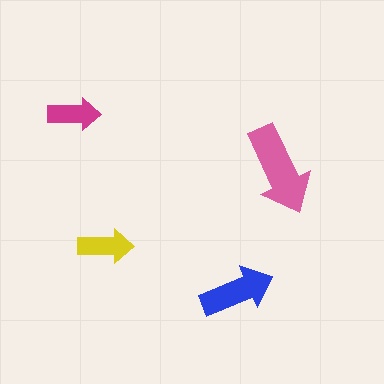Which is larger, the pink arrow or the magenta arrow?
The pink one.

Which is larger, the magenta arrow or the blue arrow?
The blue one.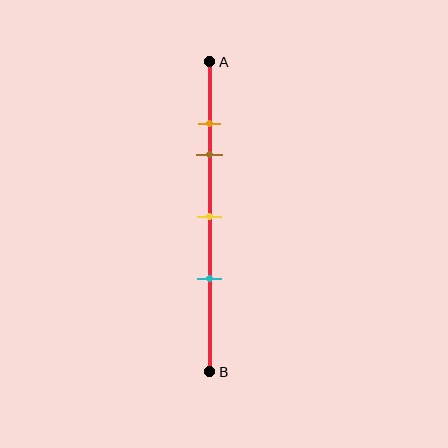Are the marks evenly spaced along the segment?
No, the marks are not evenly spaced.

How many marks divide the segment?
There are 4 marks dividing the segment.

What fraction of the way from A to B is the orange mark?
The orange mark is approximately 20% (0.2) of the way from A to B.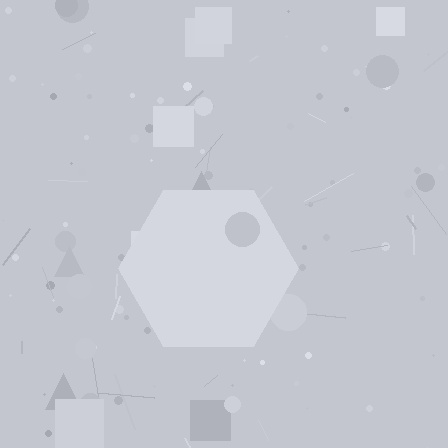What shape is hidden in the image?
A hexagon is hidden in the image.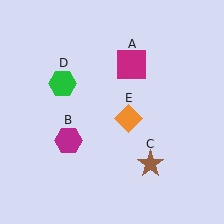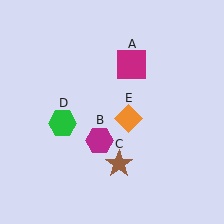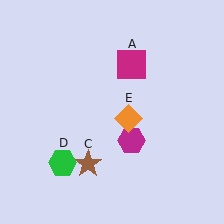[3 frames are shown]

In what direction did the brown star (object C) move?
The brown star (object C) moved left.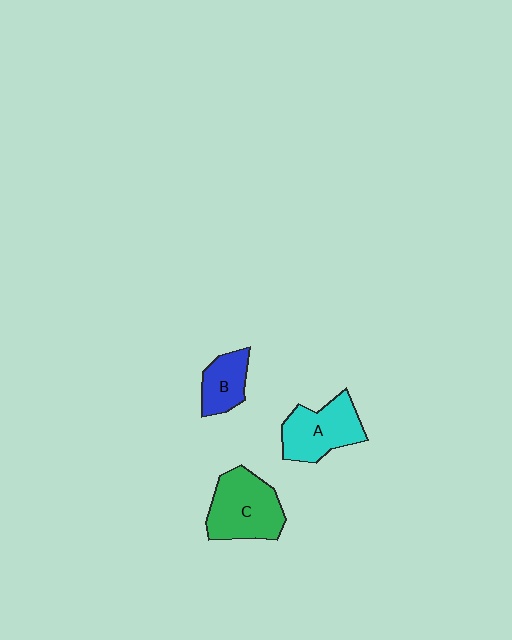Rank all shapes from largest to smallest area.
From largest to smallest: C (green), A (cyan), B (blue).